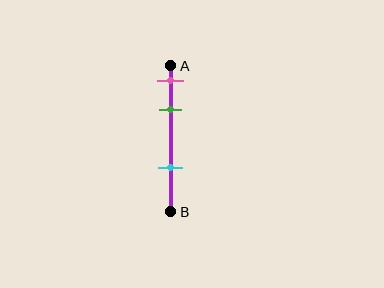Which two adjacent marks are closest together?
The pink and green marks are the closest adjacent pair.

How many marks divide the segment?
There are 3 marks dividing the segment.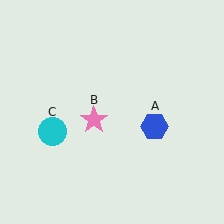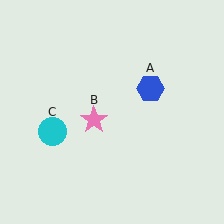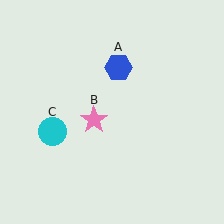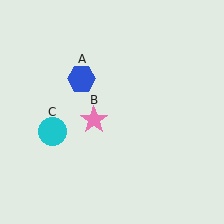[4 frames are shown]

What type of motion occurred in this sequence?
The blue hexagon (object A) rotated counterclockwise around the center of the scene.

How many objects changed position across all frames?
1 object changed position: blue hexagon (object A).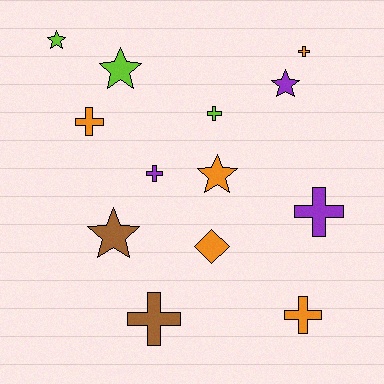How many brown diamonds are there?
There are no brown diamonds.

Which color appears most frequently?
Orange, with 5 objects.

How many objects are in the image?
There are 13 objects.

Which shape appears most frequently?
Cross, with 7 objects.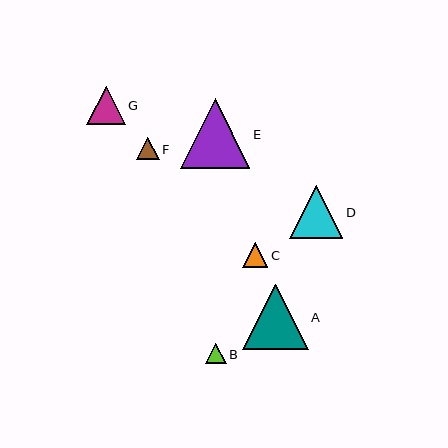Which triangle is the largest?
Triangle E is the largest with a size of approximately 69 pixels.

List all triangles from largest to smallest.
From largest to smallest: E, A, D, G, C, F, B.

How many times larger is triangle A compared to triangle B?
Triangle A is approximately 3.2 times the size of triangle B.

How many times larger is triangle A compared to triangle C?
Triangle A is approximately 2.6 times the size of triangle C.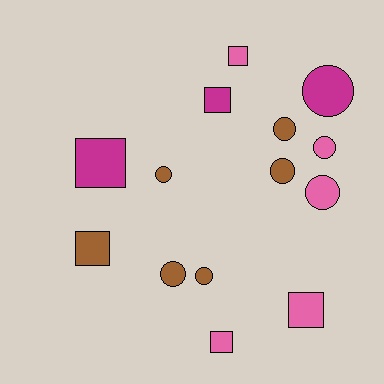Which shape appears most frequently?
Circle, with 8 objects.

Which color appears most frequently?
Brown, with 6 objects.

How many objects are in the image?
There are 14 objects.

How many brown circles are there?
There are 5 brown circles.